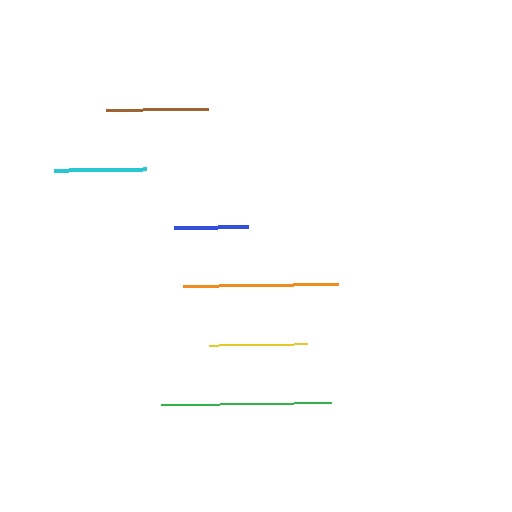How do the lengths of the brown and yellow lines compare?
The brown and yellow lines are approximately the same length.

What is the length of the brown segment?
The brown segment is approximately 102 pixels long.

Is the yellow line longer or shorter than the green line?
The green line is longer than the yellow line.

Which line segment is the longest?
The green line is the longest at approximately 171 pixels.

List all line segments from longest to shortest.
From longest to shortest: green, orange, brown, yellow, cyan, blue.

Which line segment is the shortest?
The blue line is the shortest at approximately 74 pixels.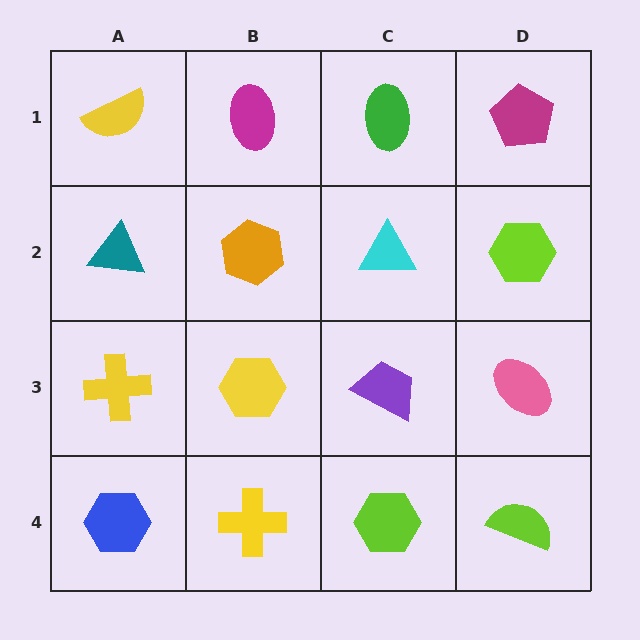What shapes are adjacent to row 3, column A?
A teal triangle (row 2, column A), a blue hexagon (row 4, column A), a yellow hexagon (row 3, column B).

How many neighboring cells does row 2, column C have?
4.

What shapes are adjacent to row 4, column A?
A yellow cross (row 3, column A), a yellow cross (row 4, column B).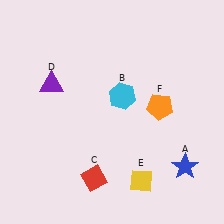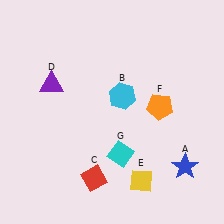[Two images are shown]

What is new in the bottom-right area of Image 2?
A cyan diamond (G) was added in the bottom-right area of Image 2.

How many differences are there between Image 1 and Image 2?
There is 1 difference between the two images.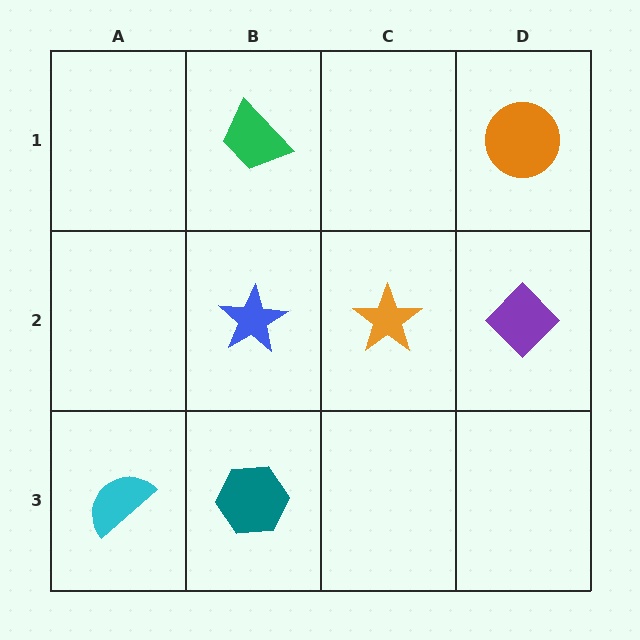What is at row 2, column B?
A blue star.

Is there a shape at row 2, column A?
No, that cell is empty.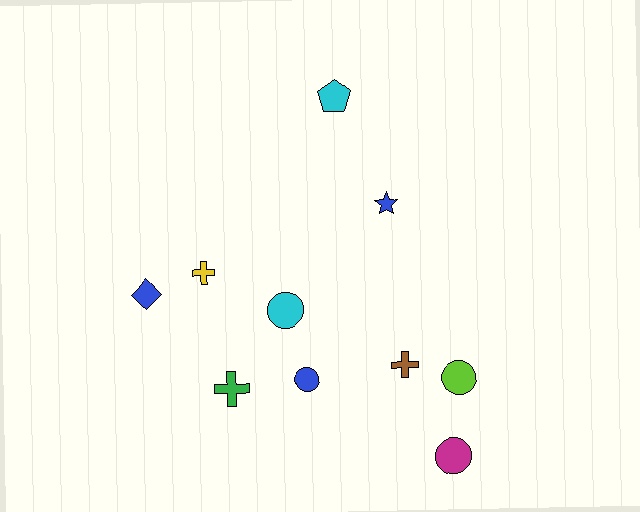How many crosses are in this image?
There are 3 crosses.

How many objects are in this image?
There are 10 objects.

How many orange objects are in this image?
There are no orange objects.